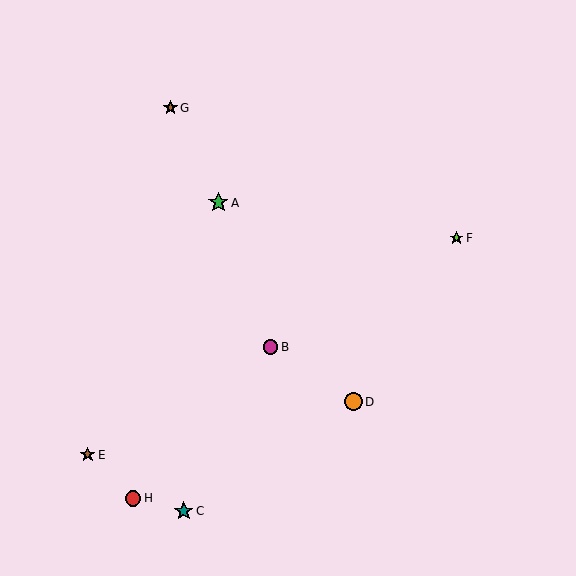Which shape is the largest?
The green star (labeled A) is the largest.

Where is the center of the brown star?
The center of the brown star is at (88, 455).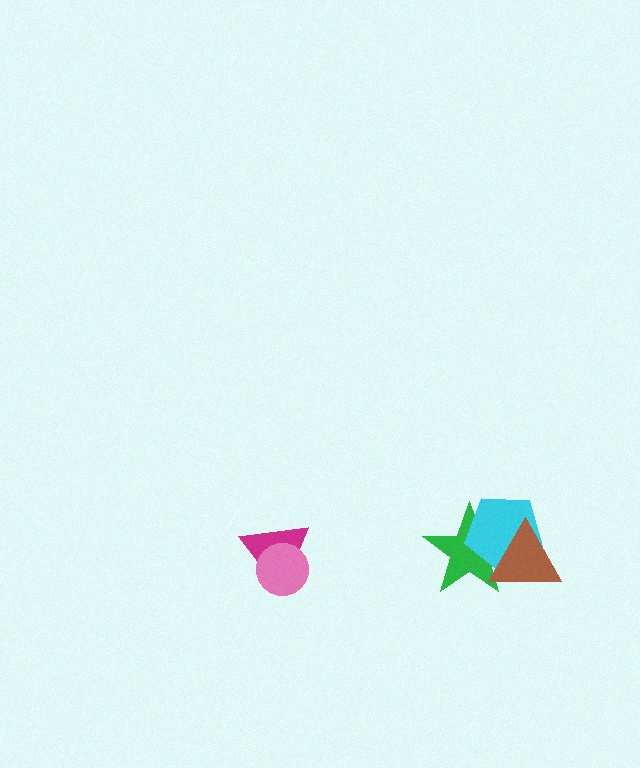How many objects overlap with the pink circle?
1 object overlaps with the pink circle.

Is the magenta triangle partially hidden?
Yes, it is partially covered by another shape.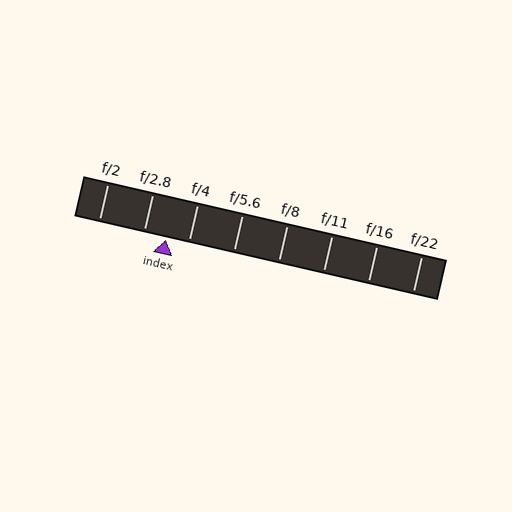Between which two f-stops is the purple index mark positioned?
The index mark is between f/2.8 and f/4.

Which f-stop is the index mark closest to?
The index mark is closest to f/4.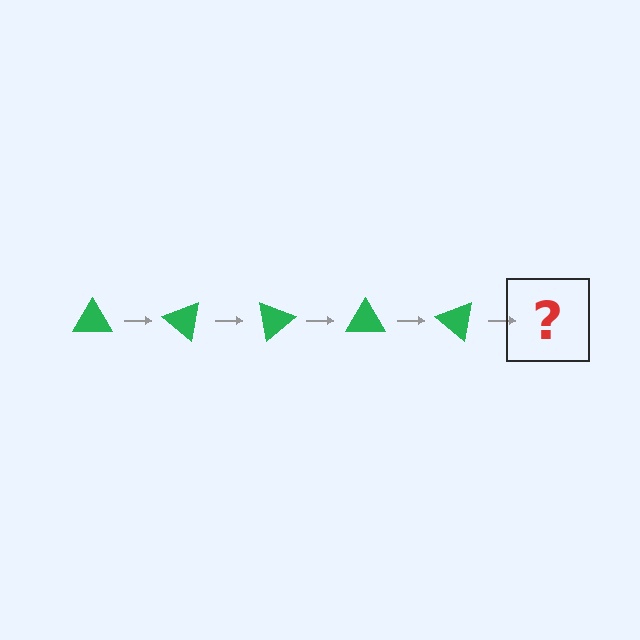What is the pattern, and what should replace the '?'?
The pattern is that the triangle rotates 40 degrees each step. The '?' should be a green triangle rotated 200 degrees.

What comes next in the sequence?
The next element should be a green triangle rotated 200 degrees.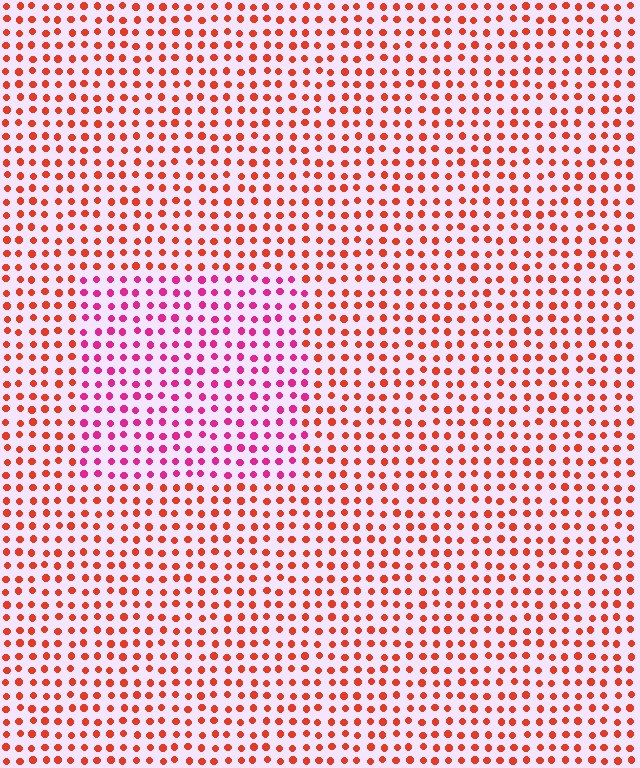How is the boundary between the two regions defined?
The boundary is defined purely by a slight shift in hue (about 42 degrees). Spacing, size, and orientation are identical on both sides.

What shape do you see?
I see a rectangle.